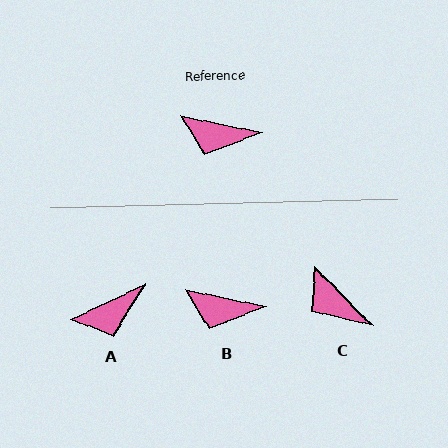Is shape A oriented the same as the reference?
No, it is off by about 37 degrees.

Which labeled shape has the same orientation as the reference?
B.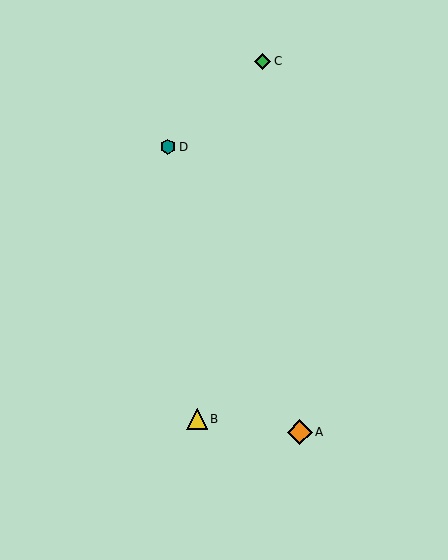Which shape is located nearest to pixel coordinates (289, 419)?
The orange diamond (labeled A) at (300, 432) is nearest to that location.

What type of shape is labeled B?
Shape B is a yellow triangle.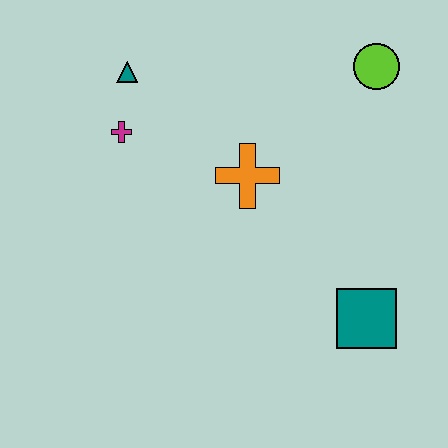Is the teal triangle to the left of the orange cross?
Yes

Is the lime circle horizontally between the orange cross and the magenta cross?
No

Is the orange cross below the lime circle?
Yes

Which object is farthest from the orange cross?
The teal square is farthest from the orange cross.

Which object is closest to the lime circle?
The orange cross is closest to the lime circle.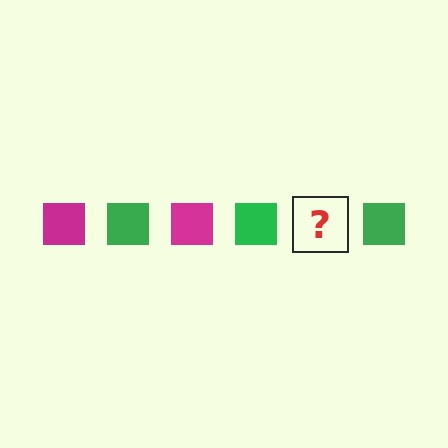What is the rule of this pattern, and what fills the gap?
The rule is that the pattern cycles through magenta, green squares. The gap should be filled with a magenta square.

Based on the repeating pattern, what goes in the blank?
The blank should be a magenta square.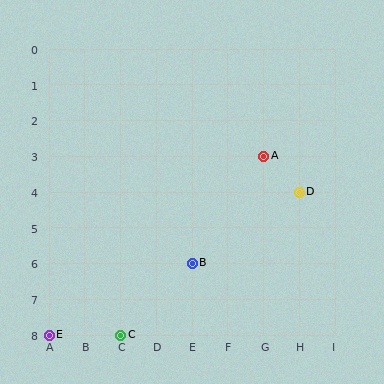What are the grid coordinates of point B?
Point B is at grid coordinates (E, 6).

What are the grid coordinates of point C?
Point C is at grid coordinates (C, 8).